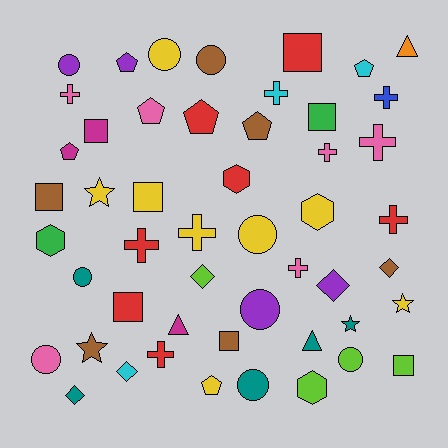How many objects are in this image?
There are 50 objects.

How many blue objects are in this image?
There is 1 blue object.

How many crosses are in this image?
There are 10 crosses.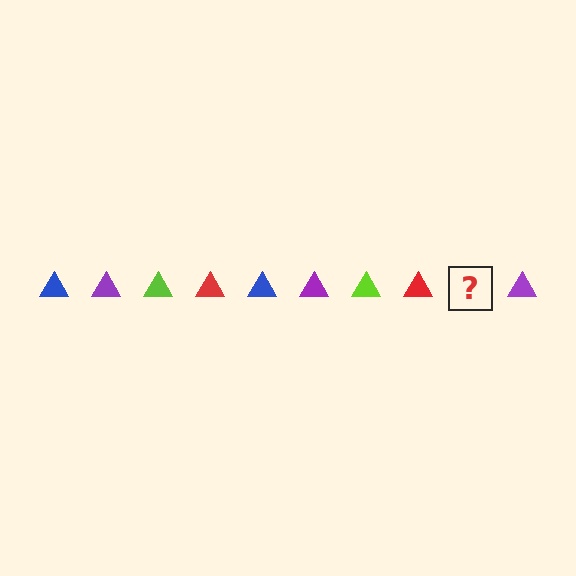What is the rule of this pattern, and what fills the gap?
The rule is that the pattern cycles through blue, purple, lime, red triangles. The gap should be filled with a blue triangle.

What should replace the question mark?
The question mark should be replaced with a blue triangle.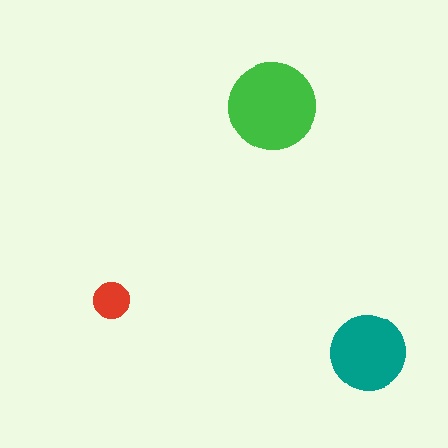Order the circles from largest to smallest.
the green one, the teal one, the red one.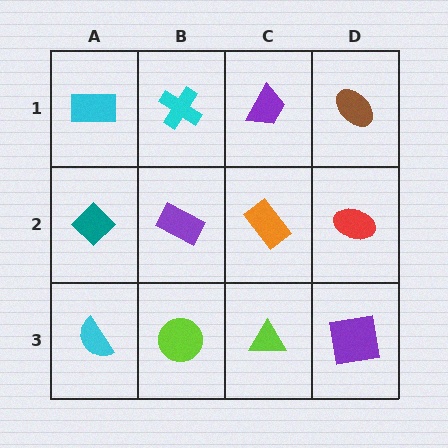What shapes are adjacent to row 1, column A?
A teal diamond (row 2, column A), a cyan cross (row 1, column B).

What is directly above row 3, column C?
An orange rectangle.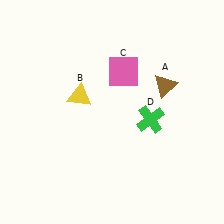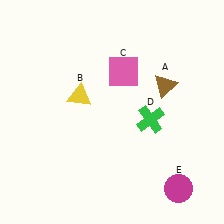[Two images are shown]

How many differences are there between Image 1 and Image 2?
There is 1 difference between the two images.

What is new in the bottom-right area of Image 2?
A magenta circle (E) was added in the bottom-right area of Image 2.